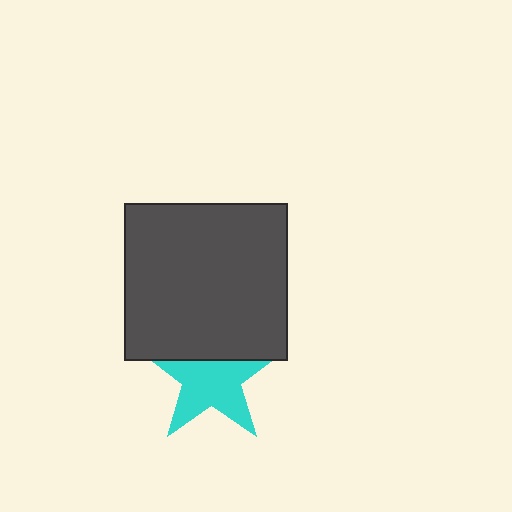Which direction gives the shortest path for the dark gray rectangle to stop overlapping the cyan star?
Moving up gives the shortest separation.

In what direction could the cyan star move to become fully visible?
The cyan star could move down. That would shift it out from behind the dark gray rectangle entirely.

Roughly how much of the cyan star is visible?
Most of it is visible (roughly 66%).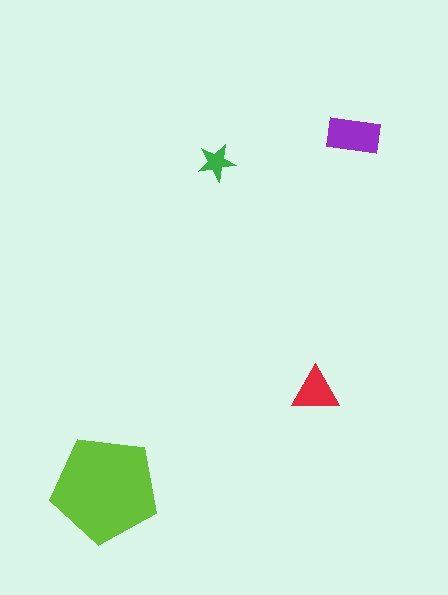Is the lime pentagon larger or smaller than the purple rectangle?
Larger.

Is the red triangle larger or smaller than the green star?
Larger.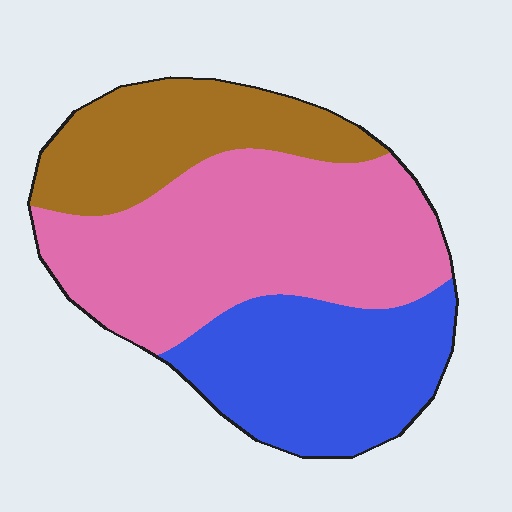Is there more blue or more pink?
Pink.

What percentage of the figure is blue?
Blue takes up about one third (1/3) of the figure.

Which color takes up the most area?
Pink, at roughly 45%.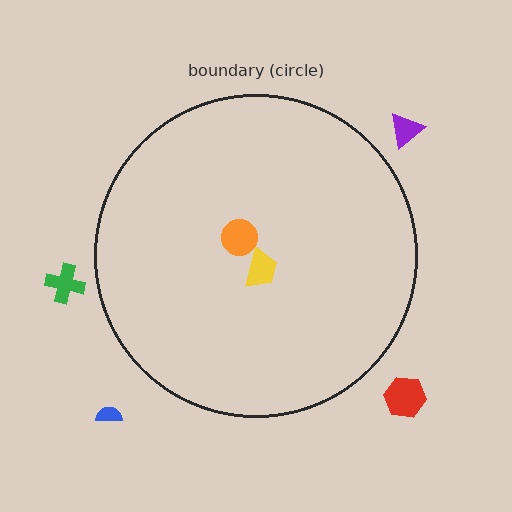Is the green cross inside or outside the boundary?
Outside.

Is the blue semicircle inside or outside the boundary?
Outside.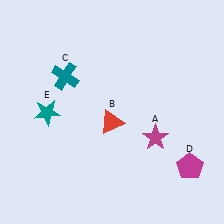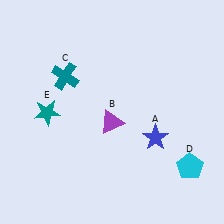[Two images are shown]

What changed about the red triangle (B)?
In Image 1, B is red. In Image 2, it changed to purple.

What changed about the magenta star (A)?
In Image 1, A is magenta. In Image 2, it changed to blue.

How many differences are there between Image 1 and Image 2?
There are 3 differences between the two images.